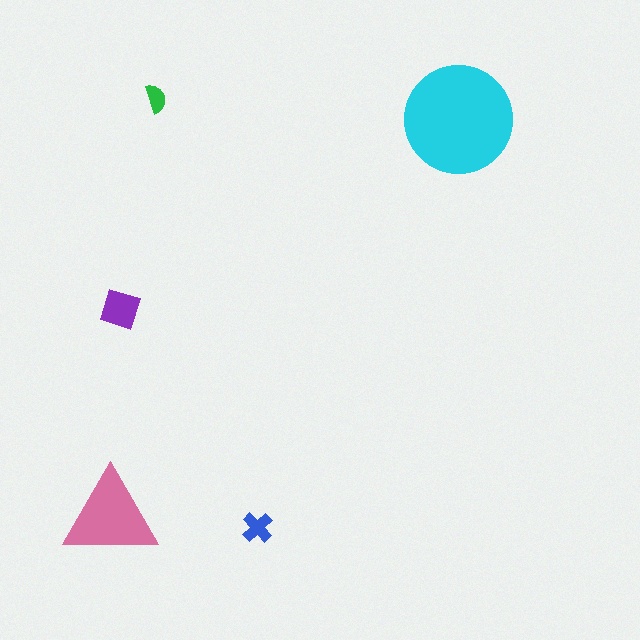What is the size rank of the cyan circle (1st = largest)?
1st.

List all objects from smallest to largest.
The green semicircle, the blue cross, the purple square, the pink triangle, the cyan circle.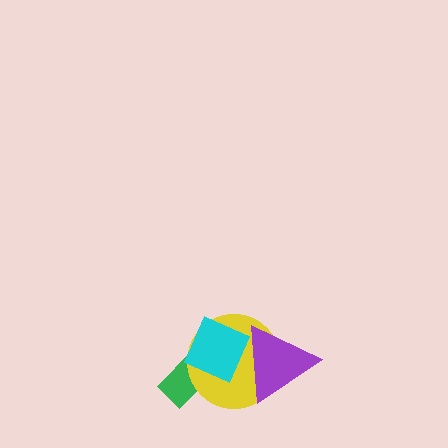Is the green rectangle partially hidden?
Yes, it is partially covered by another shape.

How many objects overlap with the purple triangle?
2 objects overlap with the purple triangle.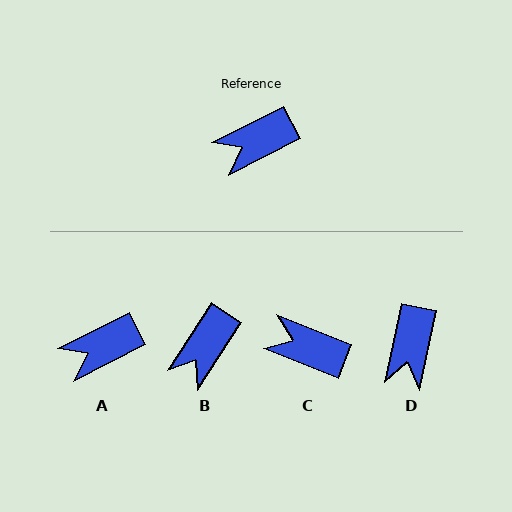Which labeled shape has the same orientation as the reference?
A.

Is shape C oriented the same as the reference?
No, it is off by about 48 degrees.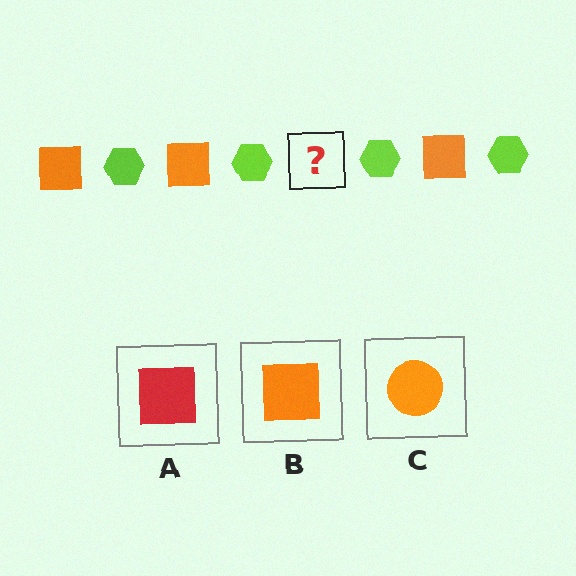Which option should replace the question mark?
Option B.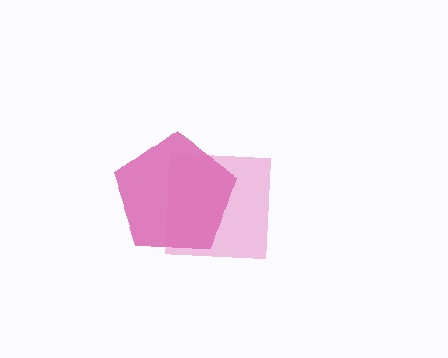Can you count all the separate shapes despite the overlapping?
Yes, there are 2 separate shapes.